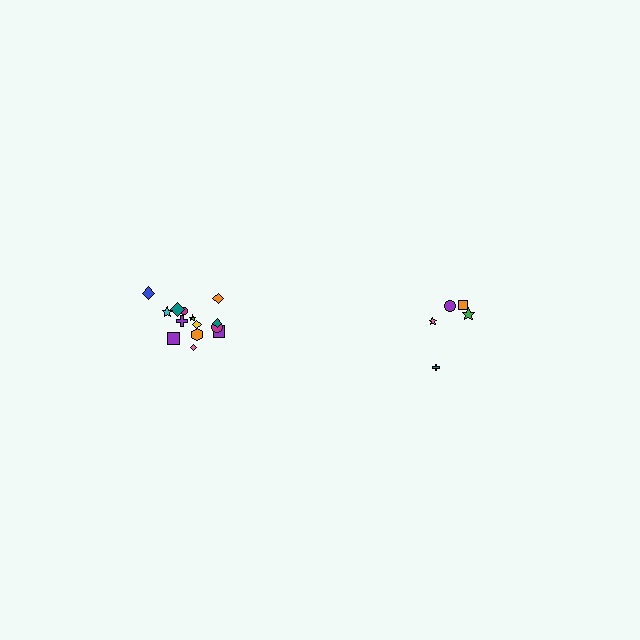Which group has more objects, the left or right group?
The left group.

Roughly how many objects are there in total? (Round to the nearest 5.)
Roughly 20 objects in total.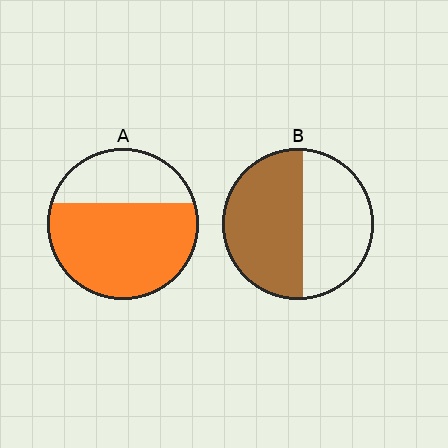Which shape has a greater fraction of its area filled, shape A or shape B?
Shape A.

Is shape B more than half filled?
Yes.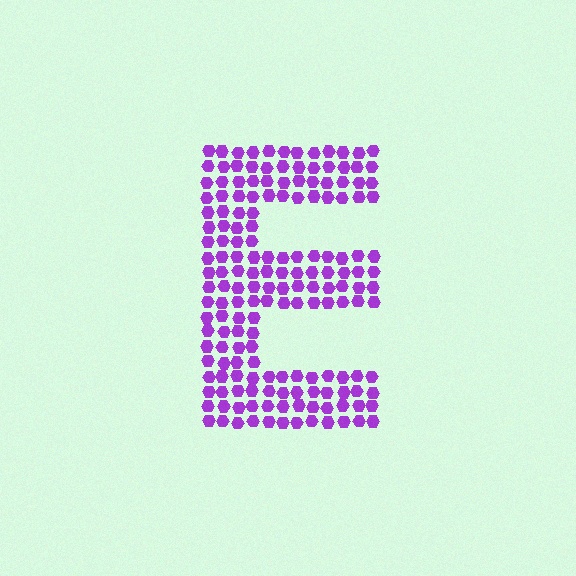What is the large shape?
The large shape is the letter E.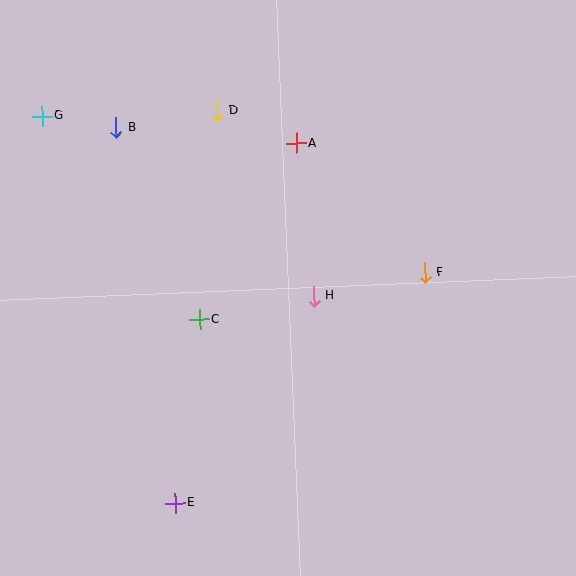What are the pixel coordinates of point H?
Point H is at (313, 296).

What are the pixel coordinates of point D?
Point D is at (217, 111).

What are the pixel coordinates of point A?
Point A is at (296, 143).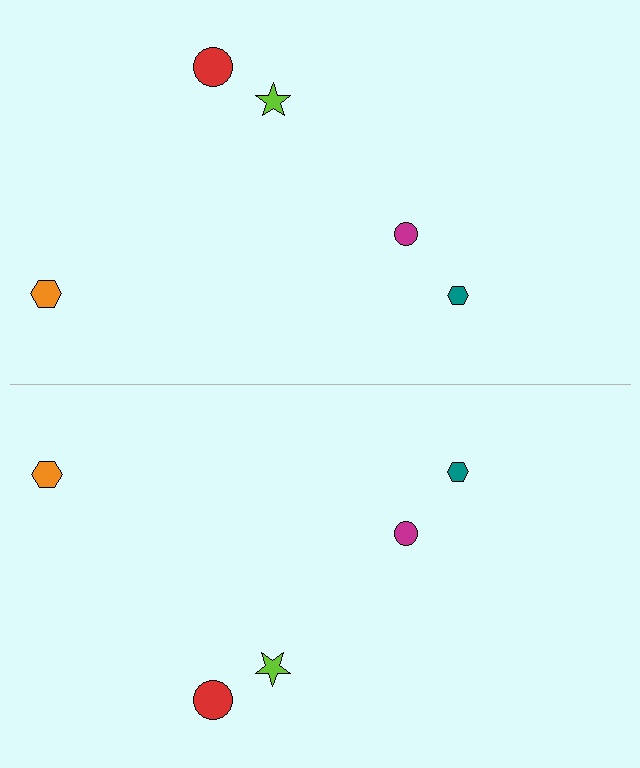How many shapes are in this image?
There are 10 shapes in this image.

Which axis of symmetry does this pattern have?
The pattern has a horizontal axis of symmetry running through the center of the image.